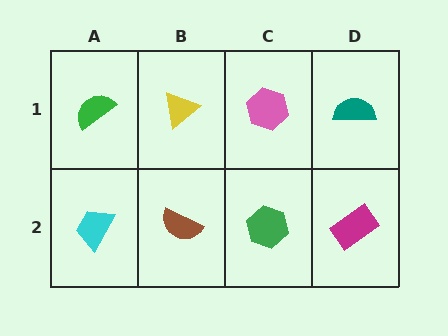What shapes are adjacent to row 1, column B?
A brown semicircle (row 2, column B), a green semicircle (row 1, column A), a pink hexagon (row 1, column C).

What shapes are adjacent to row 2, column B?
A yellow triangle (row 1, column B), a cyan trapezoid (row 2, column A), a green hexagon (row 2, column C).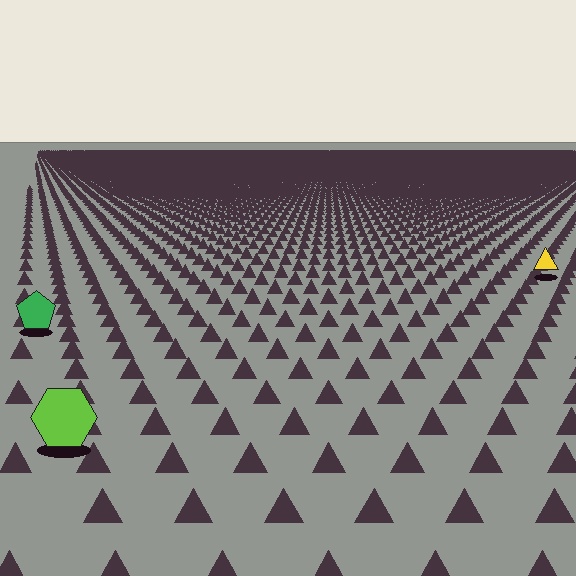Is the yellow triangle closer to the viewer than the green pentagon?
No. The green pentagon is closer — you can tell from the texture gradient: the ground texture is coarser near it.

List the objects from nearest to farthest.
From nearest to farthest: the lime hexagon, the green pentagon, the yellow triangle.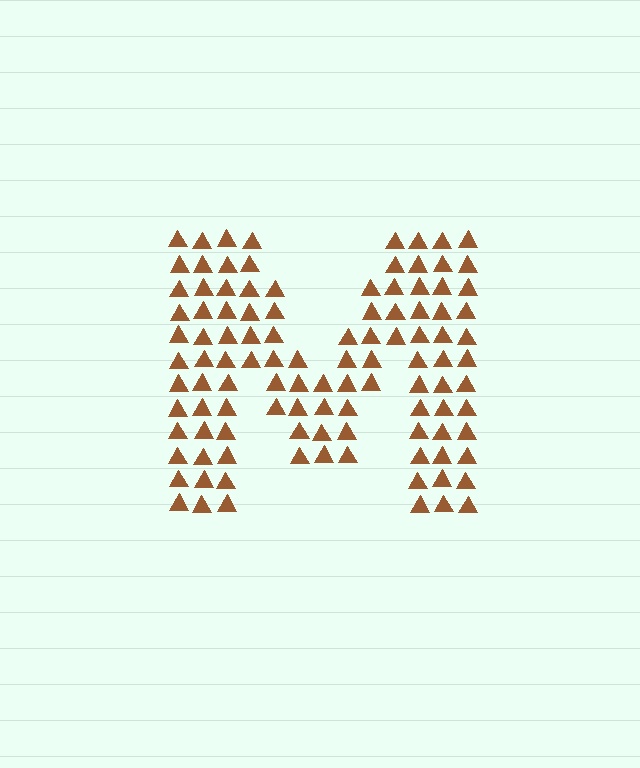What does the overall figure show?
The overall figure shows the letter M.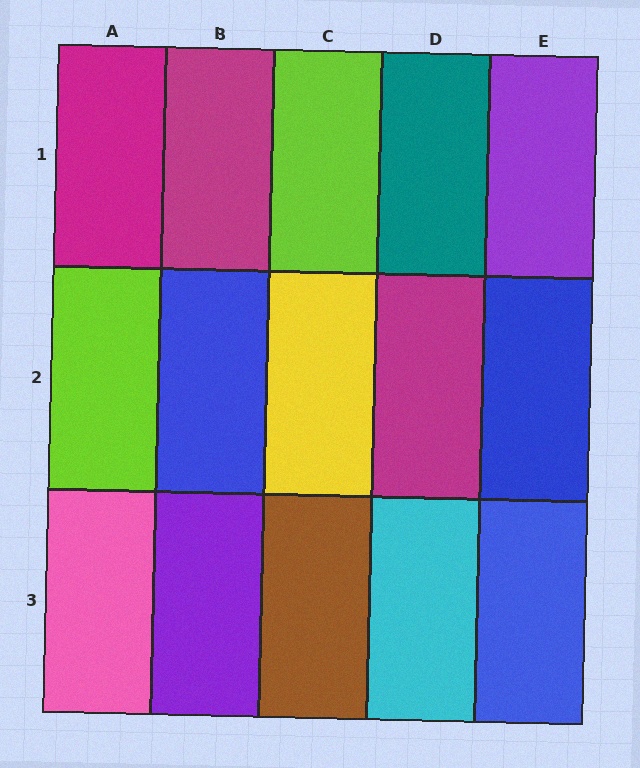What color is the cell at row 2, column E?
Blue.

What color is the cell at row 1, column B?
Magenta.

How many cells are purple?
2 cells are purple.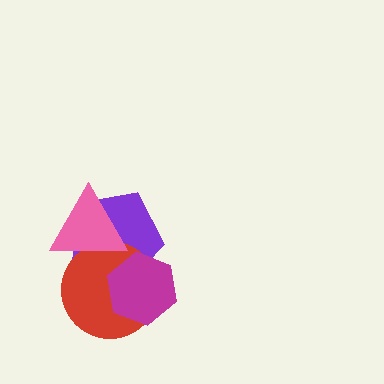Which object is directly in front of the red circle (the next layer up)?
The magenta hexagon is directly in front of the red circle.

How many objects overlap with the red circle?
3 objects overlap with the red circle.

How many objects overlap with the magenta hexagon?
2 objects overlap with the magenta hexagon.